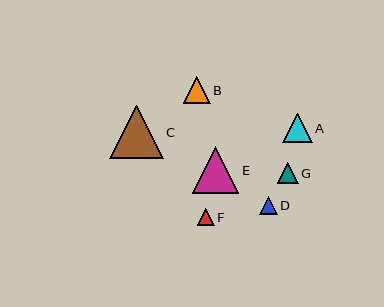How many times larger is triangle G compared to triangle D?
Triangle G is approximately 1.2 times the size of triangle D.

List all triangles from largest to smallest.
From largest to smallest: C, E, A, B, G, D, F.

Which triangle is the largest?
Triangle C is the largest with a size of approximately 53 pixels.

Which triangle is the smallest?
Triangle F is the smallest with a size of approximately 17 pixels.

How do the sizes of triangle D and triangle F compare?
Triangle D and triangle F are approximately the same size.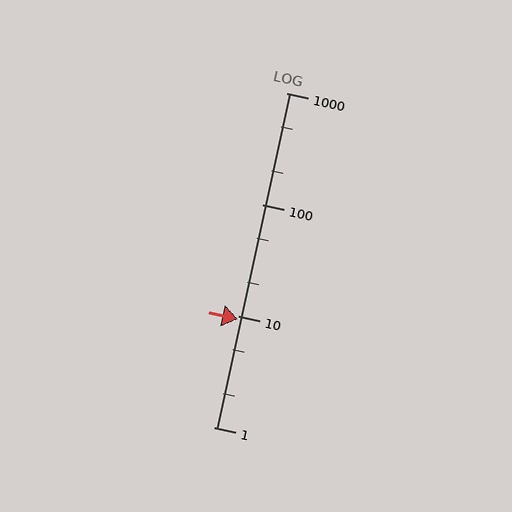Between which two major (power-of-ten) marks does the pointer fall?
The pointer is between 1 and 10.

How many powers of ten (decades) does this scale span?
The scale spans 3 decades, from 1 to 1000.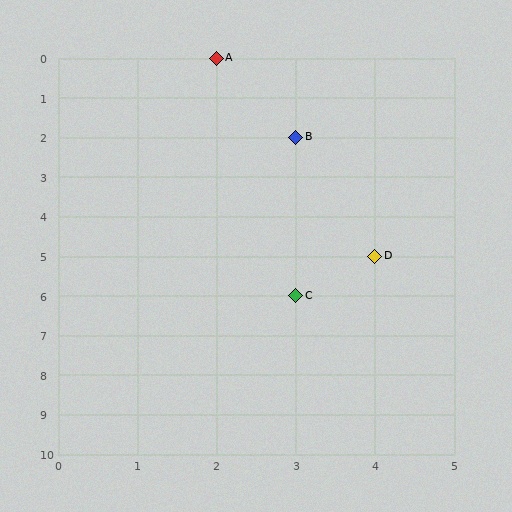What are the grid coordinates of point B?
Point B is at grid coordinates (3, 2).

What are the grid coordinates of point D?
Point D is at grid coordinates (4, 5).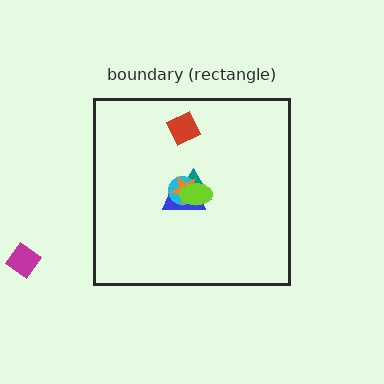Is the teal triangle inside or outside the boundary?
Inside.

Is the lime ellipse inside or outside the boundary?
Inside.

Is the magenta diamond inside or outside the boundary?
Outside.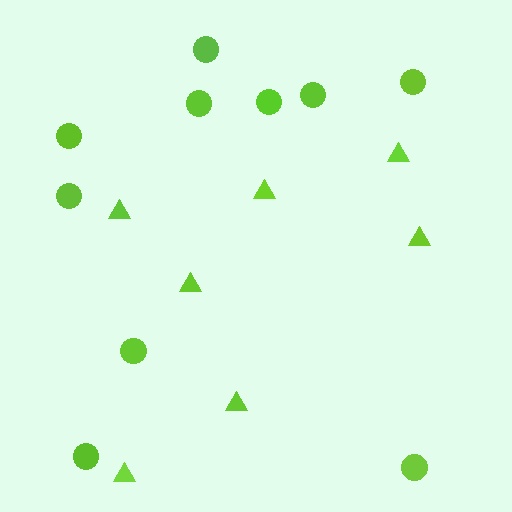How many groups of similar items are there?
There are 2 groups: one group of triangles (7) and one group of circles (10).